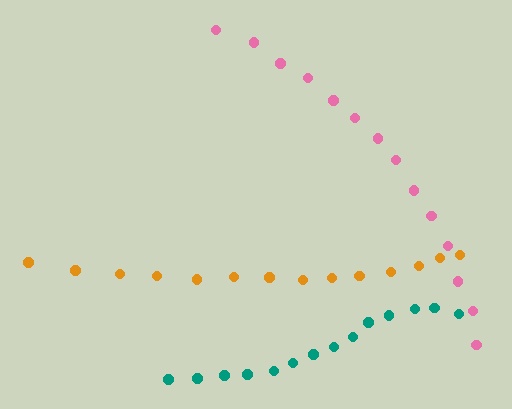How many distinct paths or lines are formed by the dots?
There are 3 distinct paths.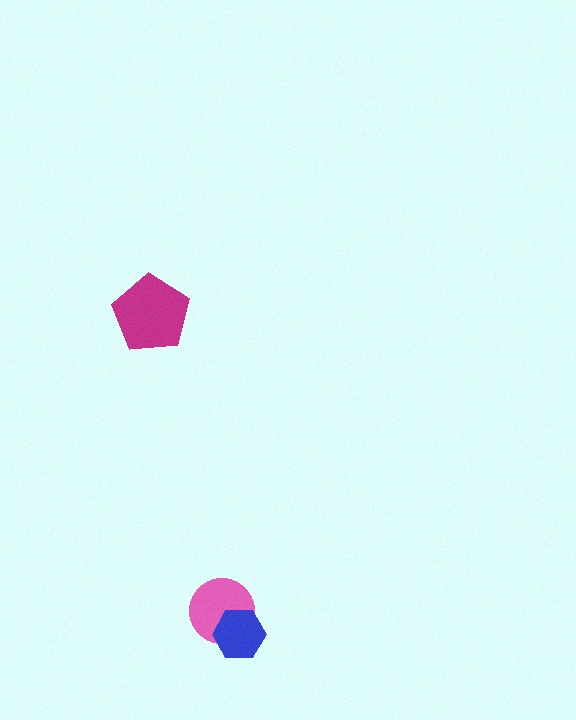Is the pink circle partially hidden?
Yes, it is partially covered by another shape.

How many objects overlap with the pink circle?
1 object overlaps with the pink circle.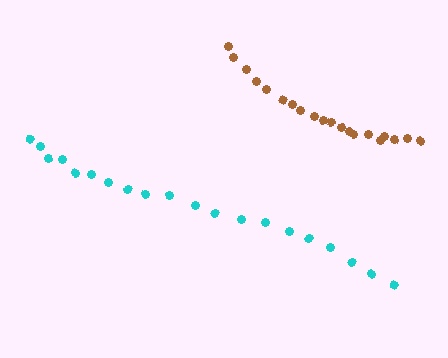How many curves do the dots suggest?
There are 2 distinct paths.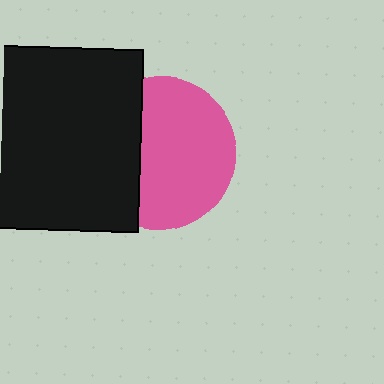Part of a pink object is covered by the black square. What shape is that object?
It is a circle.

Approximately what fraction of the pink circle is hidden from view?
Roughly 34% of the pink circle is hidden behind the black square.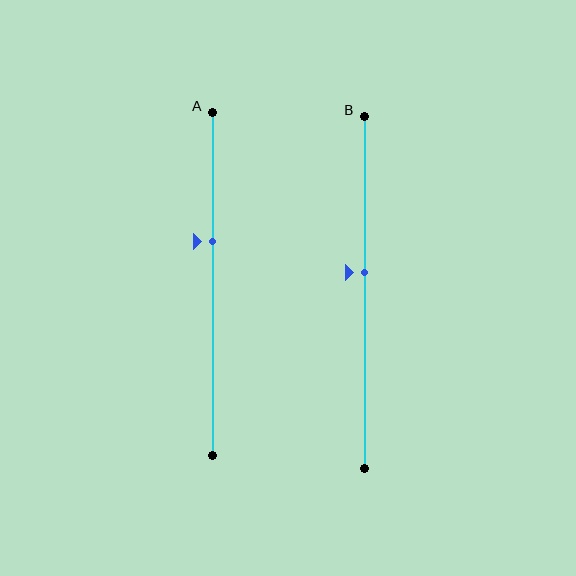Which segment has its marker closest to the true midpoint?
Segment B has its marker closest to the true midpoint.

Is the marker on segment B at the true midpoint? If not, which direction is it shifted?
No, the marker on segment B is shifted upward by about 6% of the segment length.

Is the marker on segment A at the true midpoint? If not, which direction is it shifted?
No, the marker on segment A is shifted upward by about 12% of the segment length.